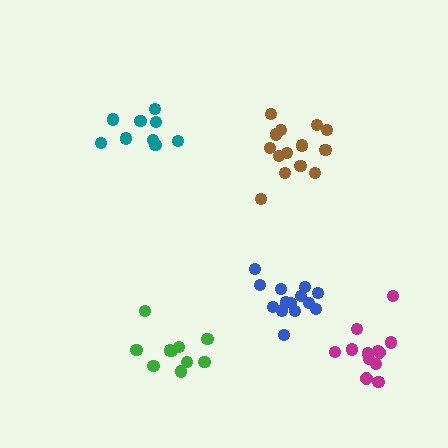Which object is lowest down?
The green cluster is bottommost.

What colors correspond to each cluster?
The clusters are colored: teal, brown, blue, green, magenta.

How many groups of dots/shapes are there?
There are 5 groups.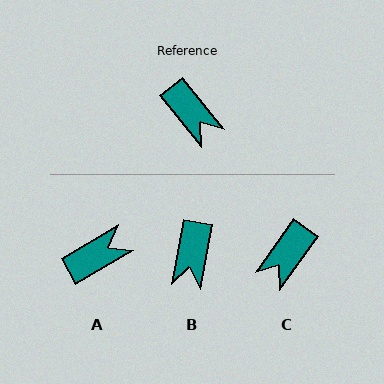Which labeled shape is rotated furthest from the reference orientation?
A, about 81 degrees away.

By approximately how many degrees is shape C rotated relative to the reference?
Approximately 75 degrees clockwise.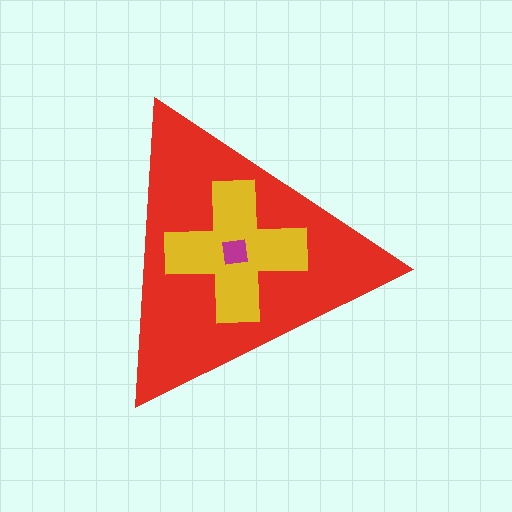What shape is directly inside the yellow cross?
The magenta square.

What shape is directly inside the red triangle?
The yellow cross.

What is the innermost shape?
The magenta square.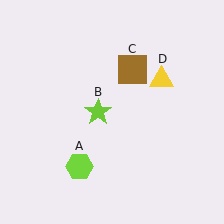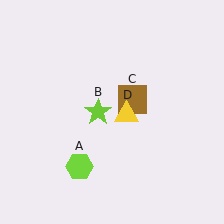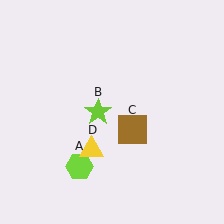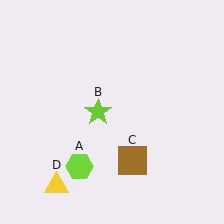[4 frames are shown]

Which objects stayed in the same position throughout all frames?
Lime hexagon (object A) and lime star (object B) remained stationary.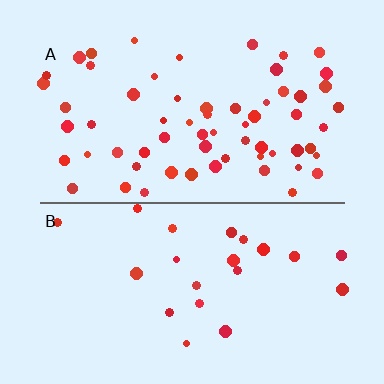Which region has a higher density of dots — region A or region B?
A (the top).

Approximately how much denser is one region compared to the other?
Approximately 2.9× — region A over region B.